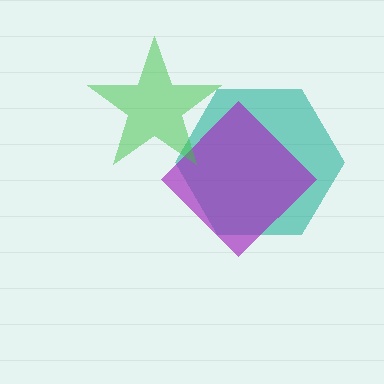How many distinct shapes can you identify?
There are 3 distinct shapes: a teal hexagon, a purple diamond, a green star.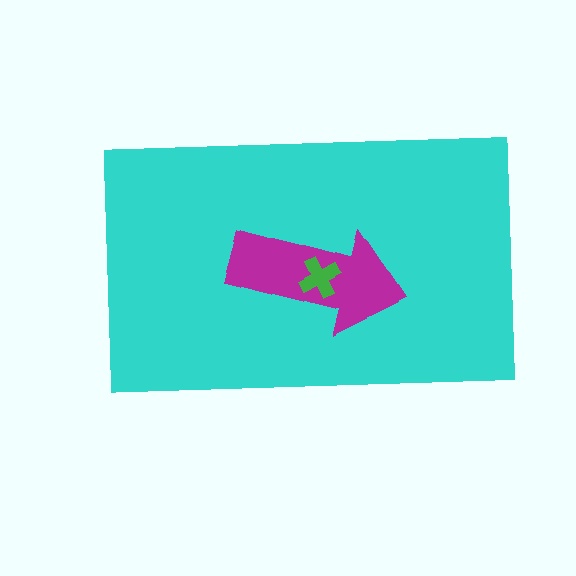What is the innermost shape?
The green cross.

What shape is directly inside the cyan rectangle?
The magenta arrow.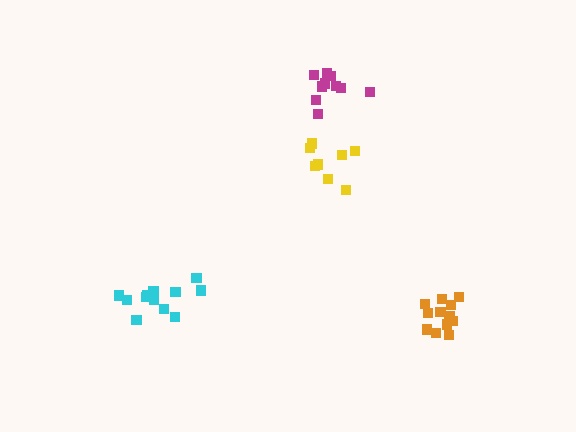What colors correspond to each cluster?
The clusters are colored: yellow, orange, cyan, magenta.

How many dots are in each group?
Group 1: 8 dots, Group 2: 12 dots, Group 3: 12 dots, Group 4: 10 dots (42 total).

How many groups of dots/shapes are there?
There are 4 groups.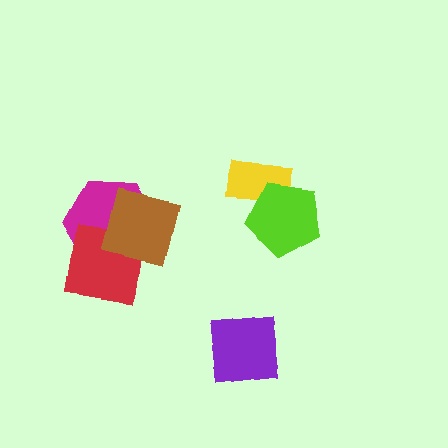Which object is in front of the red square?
The brown square is in front of the red square.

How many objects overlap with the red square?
2 objects overlap with the red square.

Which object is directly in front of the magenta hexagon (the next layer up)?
The red square is directly in front of the magenta hexagon.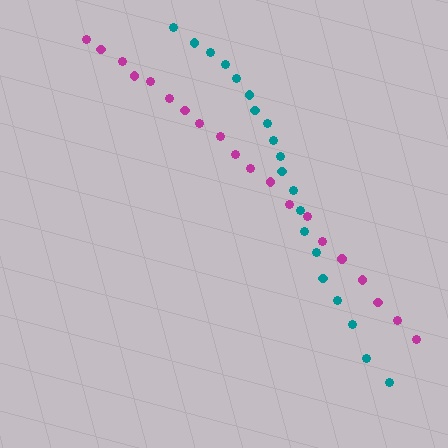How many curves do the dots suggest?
There are 2 distinct paths.